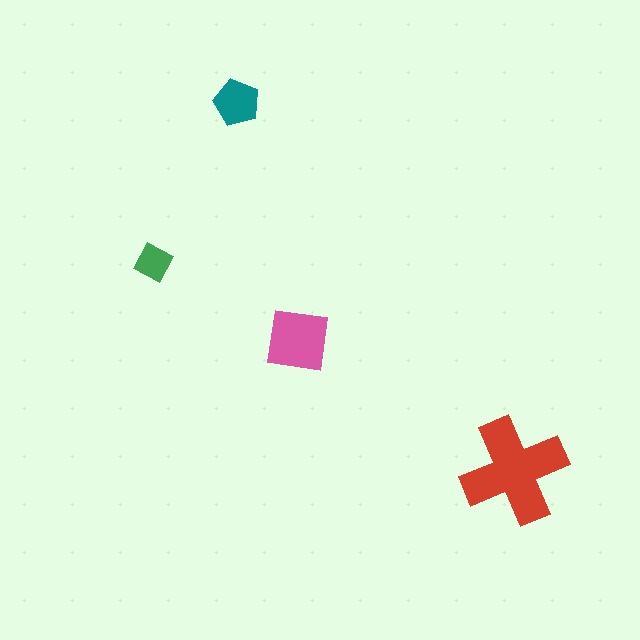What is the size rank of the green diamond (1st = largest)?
4th.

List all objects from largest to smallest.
The red cross, the pink square, the teal pentagon, the green diamond.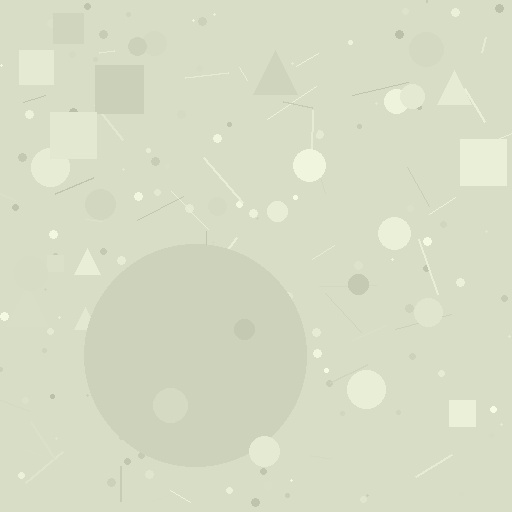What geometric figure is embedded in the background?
A circle is embedded in the background.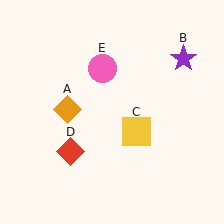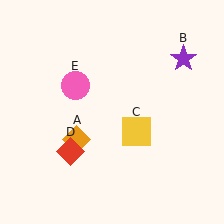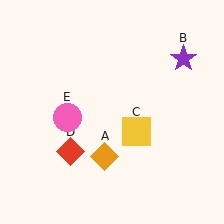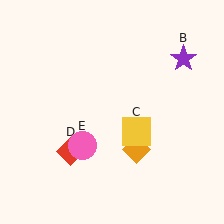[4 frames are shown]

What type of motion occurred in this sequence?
The orange diamond (object A), pink circle (object E) rotated counterclockwise around the center of the scene.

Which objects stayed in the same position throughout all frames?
Purple star (object B) and yellow square (object C) and red diamond (object D) remained stationary.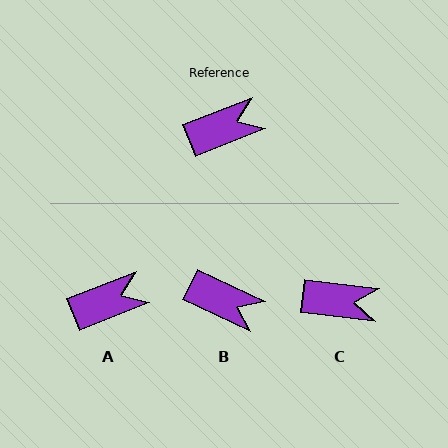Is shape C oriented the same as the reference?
No, it is off by about 28 degrees.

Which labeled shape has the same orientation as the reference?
A.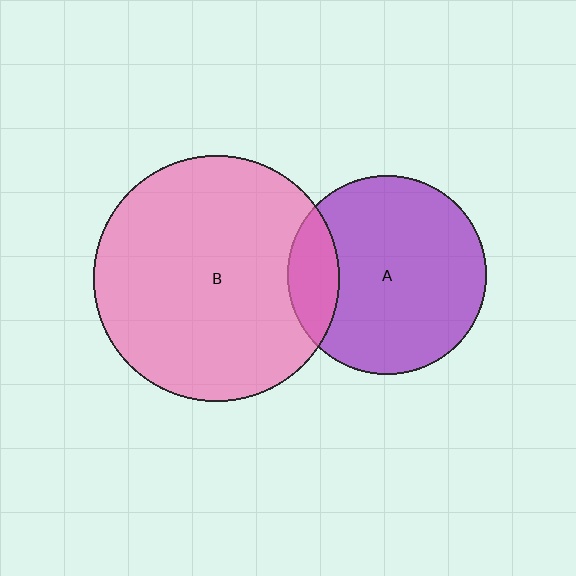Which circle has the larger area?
Circle B (pink).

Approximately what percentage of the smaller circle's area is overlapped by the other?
Approximately 15%.